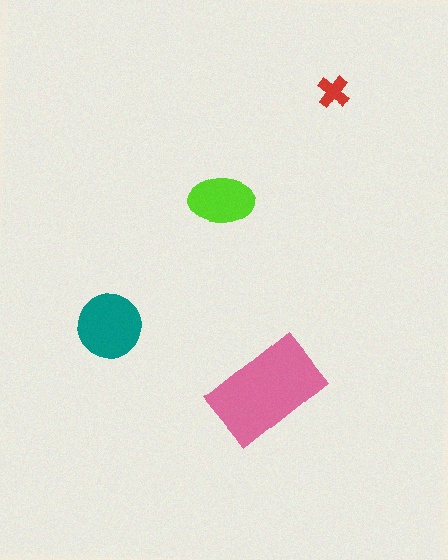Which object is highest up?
The red cross is topmost.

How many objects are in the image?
There are 4 objects in the image.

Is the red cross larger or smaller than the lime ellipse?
Smaller.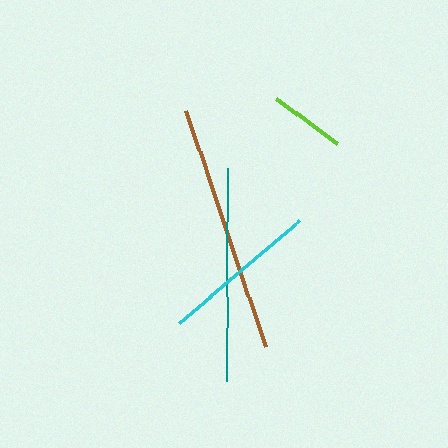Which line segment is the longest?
The brown line is the longest at approximately 248 pixels.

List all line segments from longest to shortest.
From longest to shortest: brown, teal, cyan, lime.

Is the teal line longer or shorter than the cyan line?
The teal line is longer than the cyan line.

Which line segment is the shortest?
The lime line is the shortest at approximately 76 pixels.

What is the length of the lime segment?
The lime segment is approximately 76 pixels long.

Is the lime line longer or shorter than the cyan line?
The cyan line is longer than the lime line.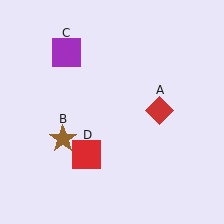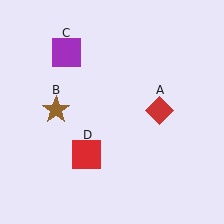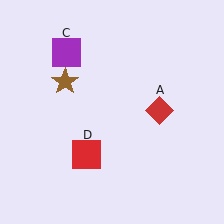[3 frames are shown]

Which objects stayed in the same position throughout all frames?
Red diamond (object A) and purple square (object C) and red square (object D) remained stationary.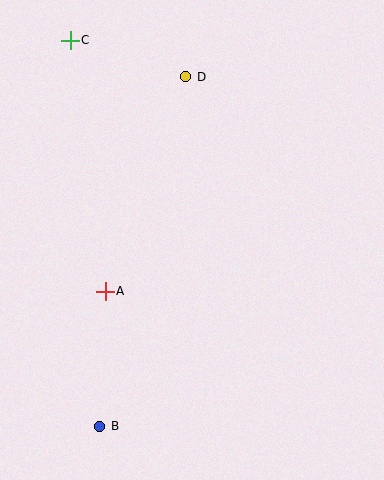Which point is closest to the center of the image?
Point A at (105, 291) is closest to the center.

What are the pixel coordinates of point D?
Point D is at (186, 77).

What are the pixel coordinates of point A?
Point A is at (105, 291).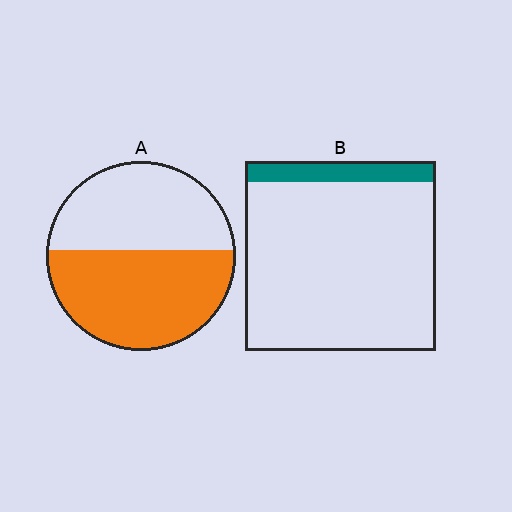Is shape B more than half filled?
No.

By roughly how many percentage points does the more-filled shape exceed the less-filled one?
By roughly 45 percentage points (A over B).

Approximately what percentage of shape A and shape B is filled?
A is approximately 55% and B is approximately 10%.